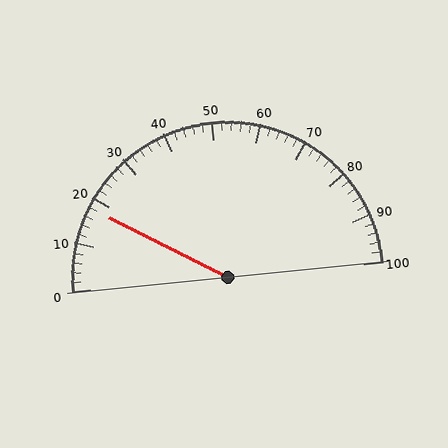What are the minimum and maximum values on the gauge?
The gauge ranges from 0 to 100.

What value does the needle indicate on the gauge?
The needle indicates approximately 18.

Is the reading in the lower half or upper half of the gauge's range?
The reading is in the lower half of the range (0 to 100).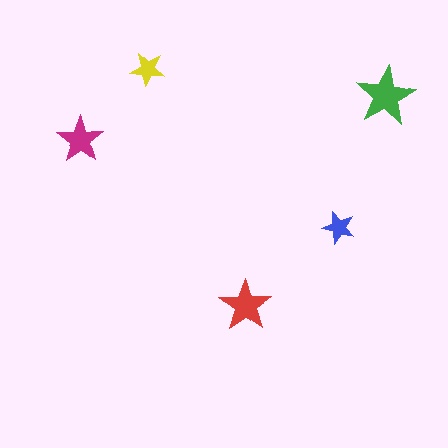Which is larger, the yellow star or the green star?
The green one.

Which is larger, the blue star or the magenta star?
The magenta one.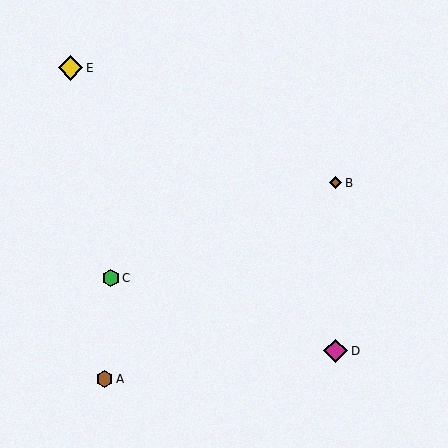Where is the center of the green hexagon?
The center of the green hexagon is at (111, 278).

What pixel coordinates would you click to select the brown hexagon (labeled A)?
Click at (104, 379) to select the brown hexagon A.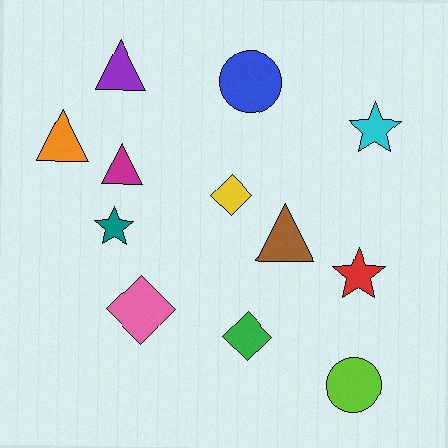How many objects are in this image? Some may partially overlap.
There are 12 objects.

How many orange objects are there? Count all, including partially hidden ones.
There is 1 orange object.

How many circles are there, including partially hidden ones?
There are 2 circles.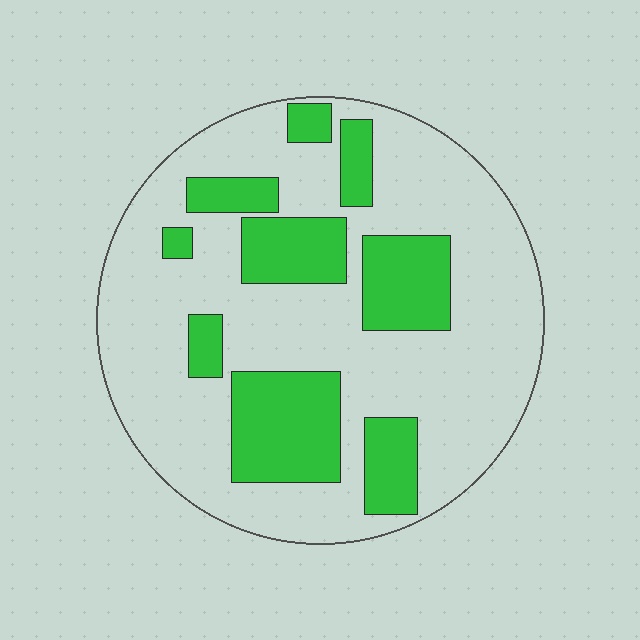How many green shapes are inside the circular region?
9.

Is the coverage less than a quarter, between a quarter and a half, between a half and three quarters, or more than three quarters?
Between a quarter and a half.